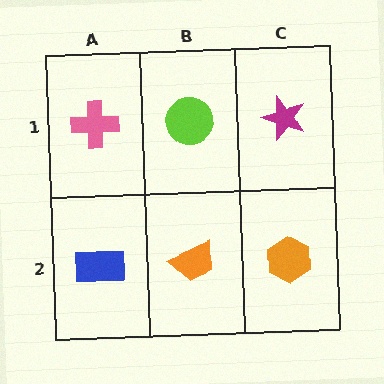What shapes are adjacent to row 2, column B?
A lime circle (row 1, column B), a blue rectangle (row 2, column A), an orange hexagon (row 2, column C).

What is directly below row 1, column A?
A blue rectangle.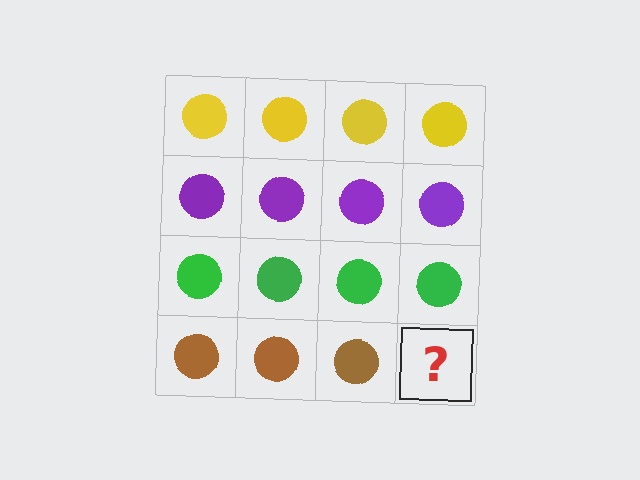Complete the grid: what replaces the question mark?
The question mark should be replaced with a brown circle.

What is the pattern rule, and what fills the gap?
The rule is that each row has a consistent color. The gap should be filled with a brown circle.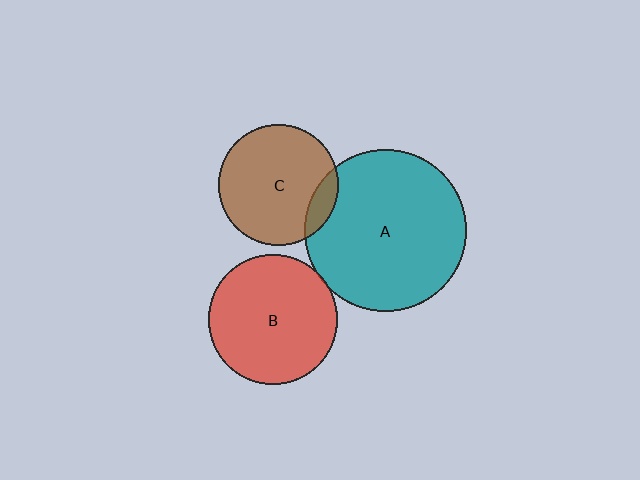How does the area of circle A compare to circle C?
Approximately 1.8 times.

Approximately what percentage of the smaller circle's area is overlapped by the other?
Approximately 5%.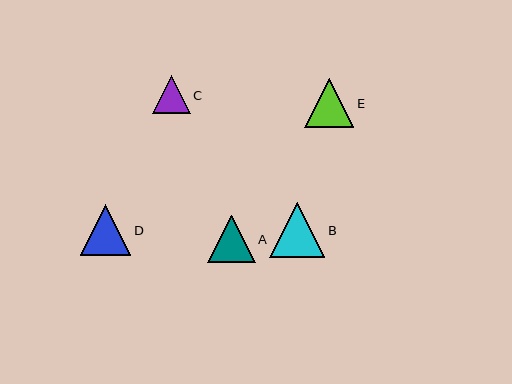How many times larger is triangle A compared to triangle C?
Triangle A is approximately 1.3 times the size of triangle C.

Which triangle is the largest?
Triangle B is the largest with a size of approximately 55 pixels.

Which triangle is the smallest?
Triangle C is the smallest with a size of approximately 38 pixels.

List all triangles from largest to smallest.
From largest to smallest: B, D, E, A, C.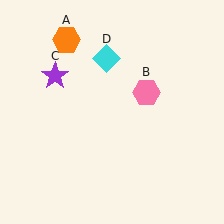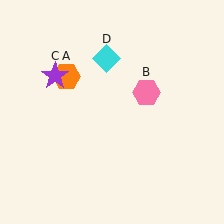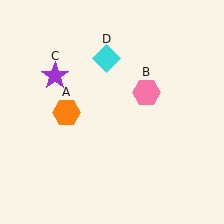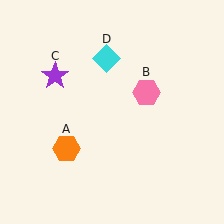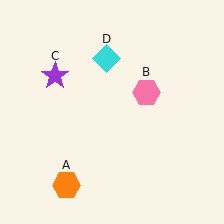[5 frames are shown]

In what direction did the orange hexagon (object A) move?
The orange hexagon (object A) moved down.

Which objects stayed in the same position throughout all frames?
Pink hexagon (object B) and purple star (object C) and cyan diamond (object D) remained stationary.